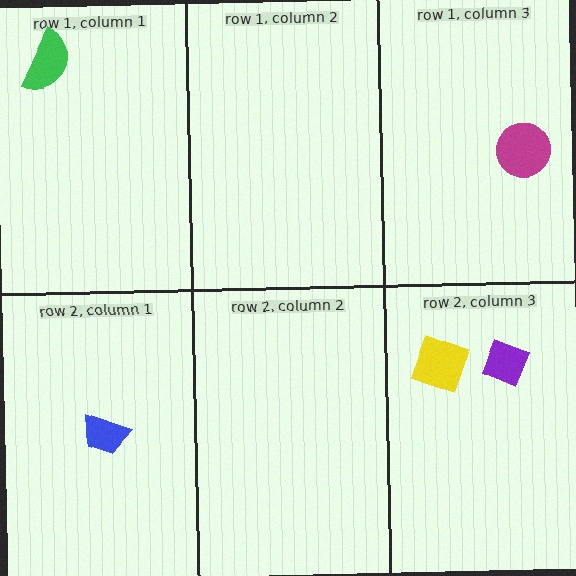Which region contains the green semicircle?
The row 1, column 1 region.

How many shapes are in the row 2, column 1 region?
1.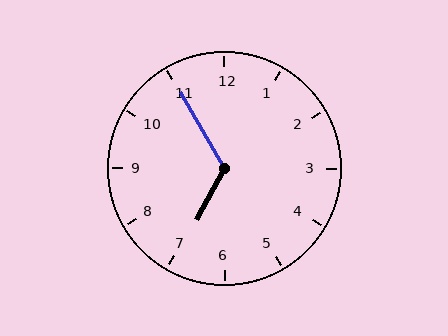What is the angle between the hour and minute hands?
Approximately 122 degrees.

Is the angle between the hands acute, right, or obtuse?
It is obtuse.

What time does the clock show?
6:55.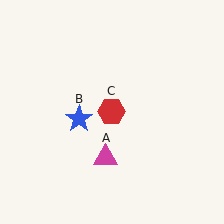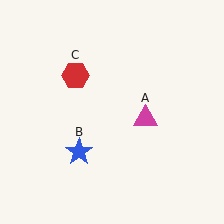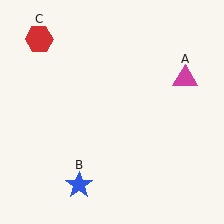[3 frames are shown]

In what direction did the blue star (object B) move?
The blue star (object B) moved down.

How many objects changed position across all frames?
3 objects changed position: magenta triangle (object A), blue star (object B), red hexagon (object C).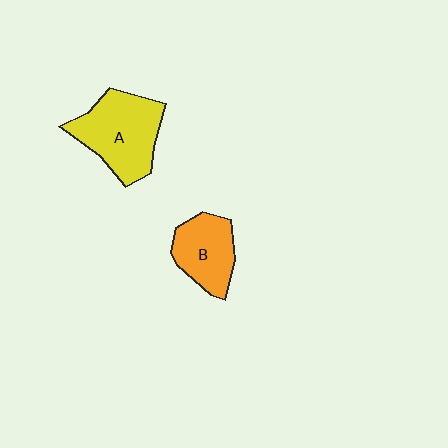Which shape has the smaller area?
Shape B (orange).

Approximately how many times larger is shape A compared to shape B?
Approximately 1.5 times.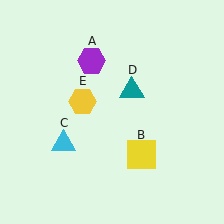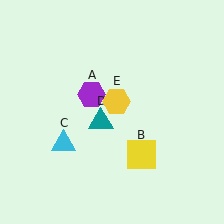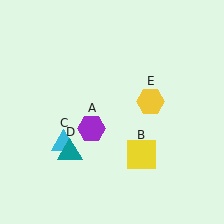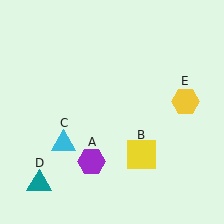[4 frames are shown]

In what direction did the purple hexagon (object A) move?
The purple hexagon (object A) moved down.